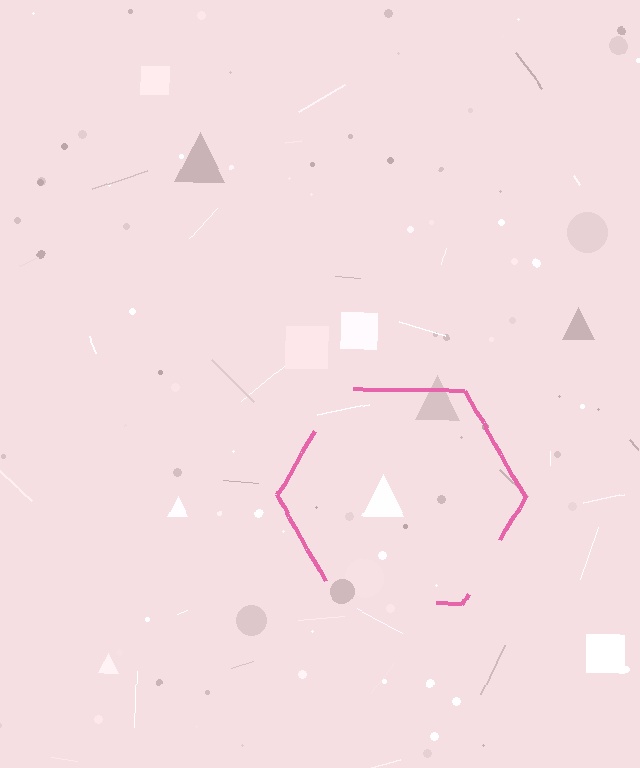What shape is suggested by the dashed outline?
The dashed outline suggests a hexagon.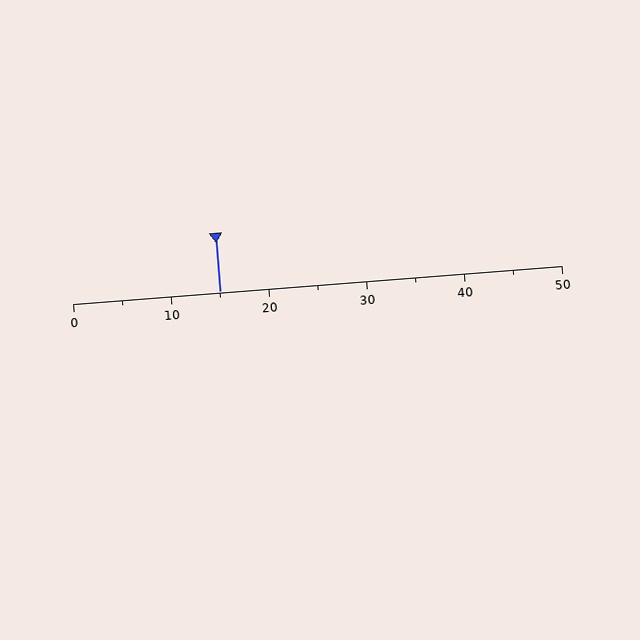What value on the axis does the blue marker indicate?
The marker indicates approximately 15.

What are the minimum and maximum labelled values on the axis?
The axis runs from 0 to 50.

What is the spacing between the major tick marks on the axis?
The major ticks are spaced 10 apart.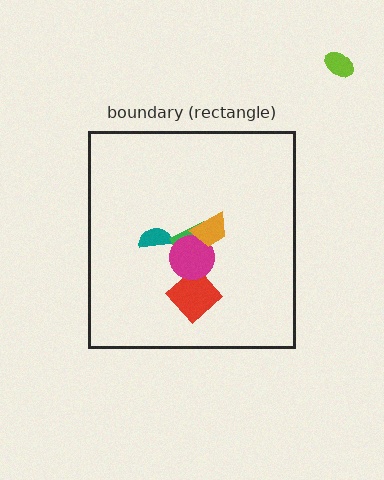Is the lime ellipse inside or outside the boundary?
Outside.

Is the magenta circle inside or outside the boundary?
Inside.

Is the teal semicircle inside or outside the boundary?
Inside.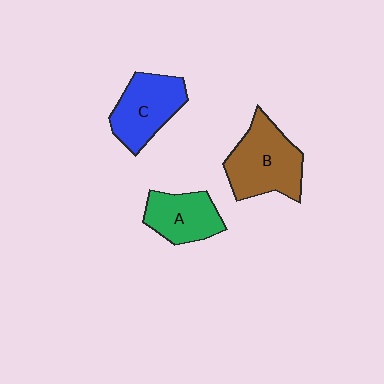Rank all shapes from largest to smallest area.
From largest to smallest: B (brown), C (blue), A (green).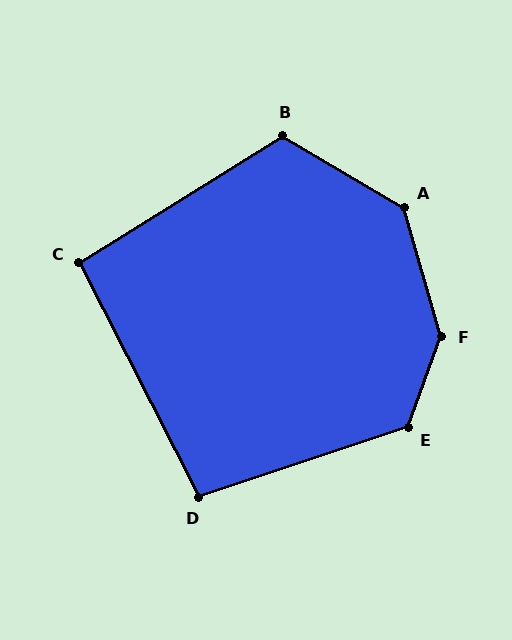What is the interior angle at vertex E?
Approximately 129 degrees (obtuse).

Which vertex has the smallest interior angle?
C, at approximately 95 degrees.